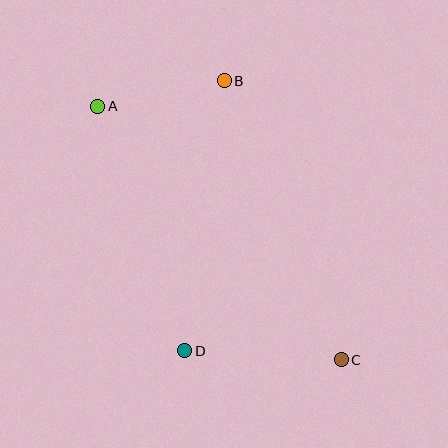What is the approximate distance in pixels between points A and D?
The distance between A and D is approximately 260 pixels.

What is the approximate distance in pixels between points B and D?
The distance between B and D is approximately 273 pixels.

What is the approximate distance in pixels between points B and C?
The distance between B and C is approximately 302 pixels.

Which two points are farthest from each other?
Points A and C are farthest from each other.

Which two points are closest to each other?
Points A and B are closest to each other.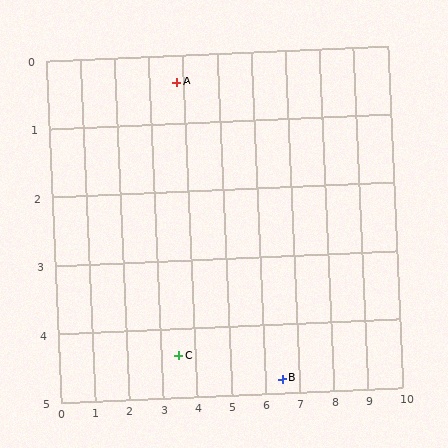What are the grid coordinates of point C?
Point C is at approximately (3.5, 4.4).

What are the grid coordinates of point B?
Point B is at approximately (6.5, 4.8).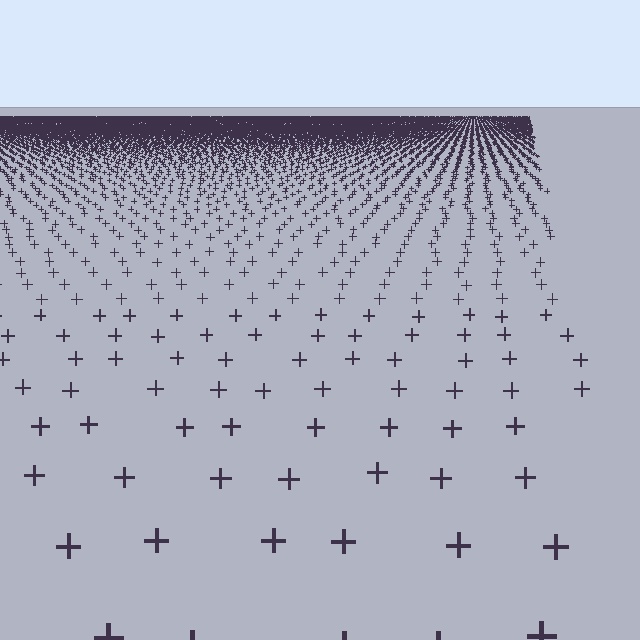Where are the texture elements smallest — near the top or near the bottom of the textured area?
Near the top.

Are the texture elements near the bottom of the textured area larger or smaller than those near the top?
Larger. Near the bottom, elements are closer to the viewer and appear at a bigger on-screen size.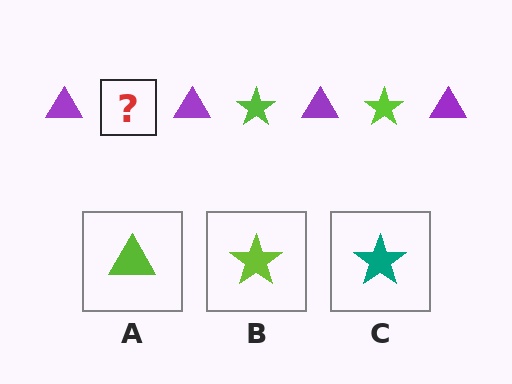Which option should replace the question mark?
Option B.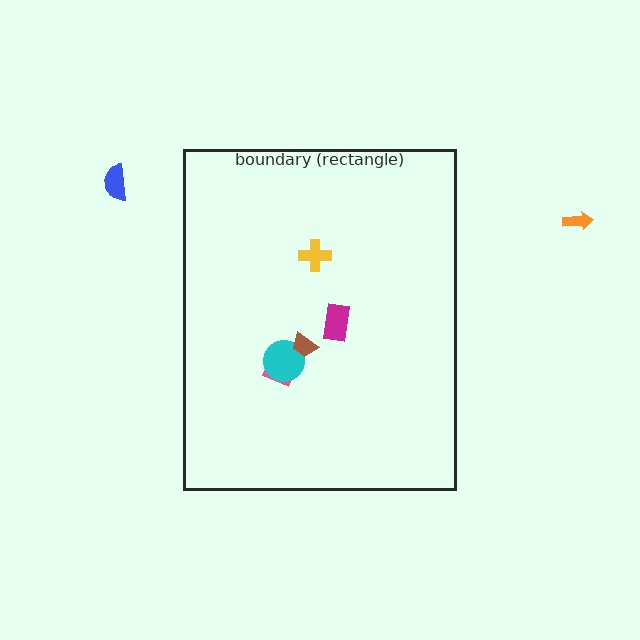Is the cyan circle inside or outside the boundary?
Inside.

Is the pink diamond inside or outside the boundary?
Inside.